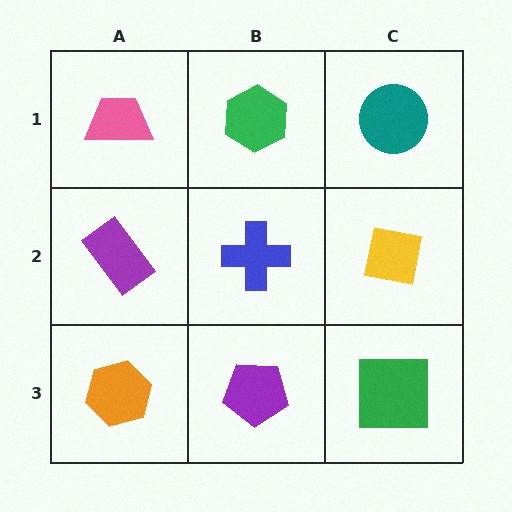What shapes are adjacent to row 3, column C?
A yellow square (row 2, column C), a purple pentagon (row 3, column B).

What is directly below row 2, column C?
A green square.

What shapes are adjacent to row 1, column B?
A blue cross (row 2, column B), a pink trapezoid (row 1, column A), a teal circle (row 1, column C).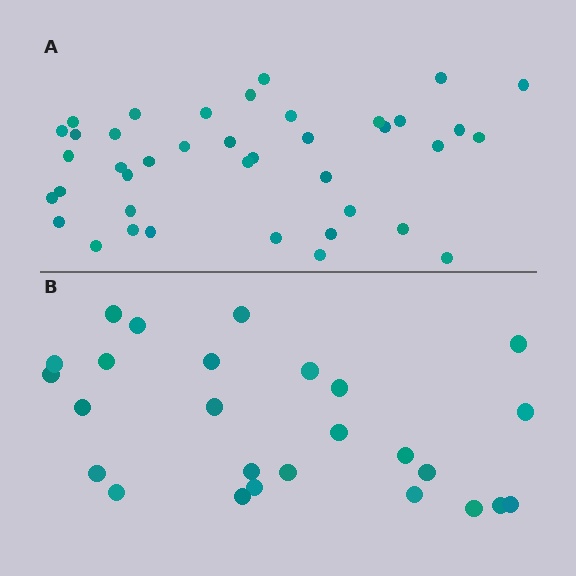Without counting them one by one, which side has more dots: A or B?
Region A (the top region) has more dots.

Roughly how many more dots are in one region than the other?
Region A has approximately 15 more dots than region B.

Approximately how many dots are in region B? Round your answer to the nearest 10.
About 30 dots. (The exact count is 26, which rounds to 30.)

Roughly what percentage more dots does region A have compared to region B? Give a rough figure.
About 55% more.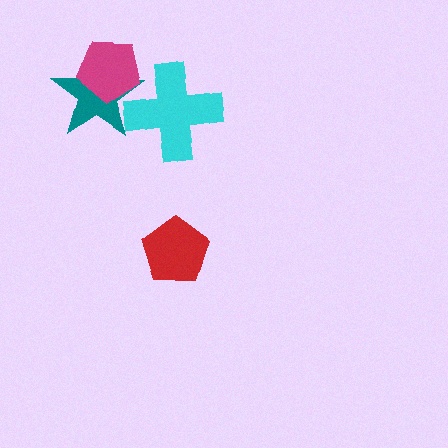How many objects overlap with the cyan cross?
1 object overlaps with the cyan cross.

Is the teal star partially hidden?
Yes, it is partially covered by another shape.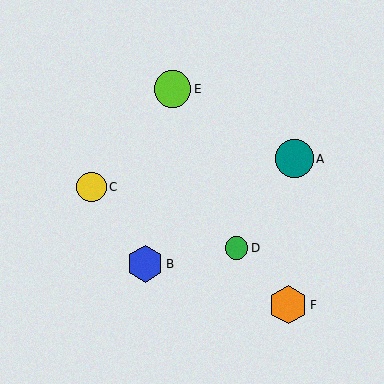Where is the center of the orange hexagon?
The center of the orange hexagon is at (288, 305).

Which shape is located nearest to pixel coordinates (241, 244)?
The green circle (labeled D) at (236, 248) is nearest to that location.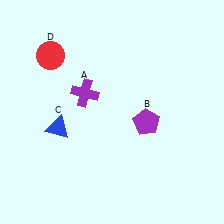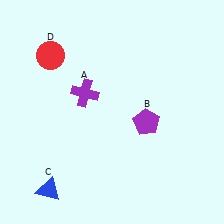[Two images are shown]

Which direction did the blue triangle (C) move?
The blue triangle (C) moved down.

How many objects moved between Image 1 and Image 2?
1 object moved between the two images.